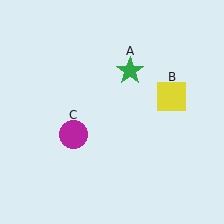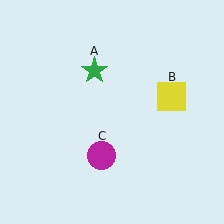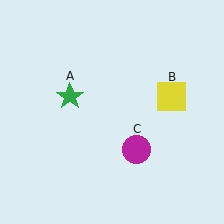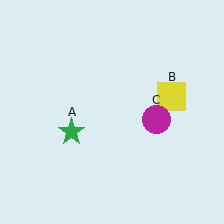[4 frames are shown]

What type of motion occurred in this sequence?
The green star (object A), magenta circle (object C) rotated counterclockwise around the center of the scene.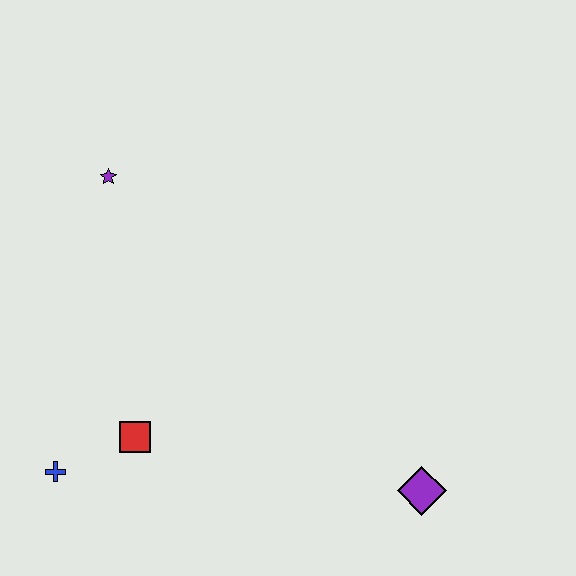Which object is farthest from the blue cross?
The purple diamond is farthest from the blue cross.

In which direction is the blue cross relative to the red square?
The blue cross is to the left of the red square.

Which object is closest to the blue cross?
The red square is closest to the blue cross.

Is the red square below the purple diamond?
No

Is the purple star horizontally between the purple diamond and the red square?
No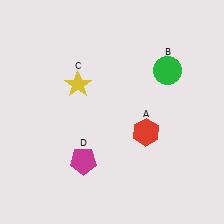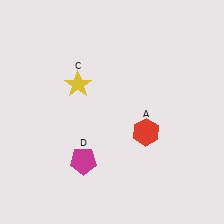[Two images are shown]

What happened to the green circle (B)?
The green circle (B) was removed in Image 2. It was in the top-right area of Image 1.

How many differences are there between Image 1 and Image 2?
There is 1 difference between the two images.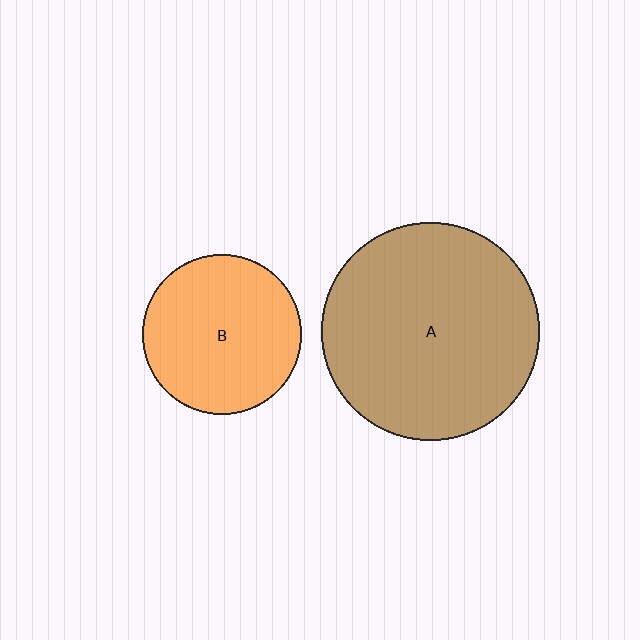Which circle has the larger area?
Circle A (brown).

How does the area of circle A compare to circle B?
Approximately 1.9 times.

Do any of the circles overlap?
No, none of the circles overlap.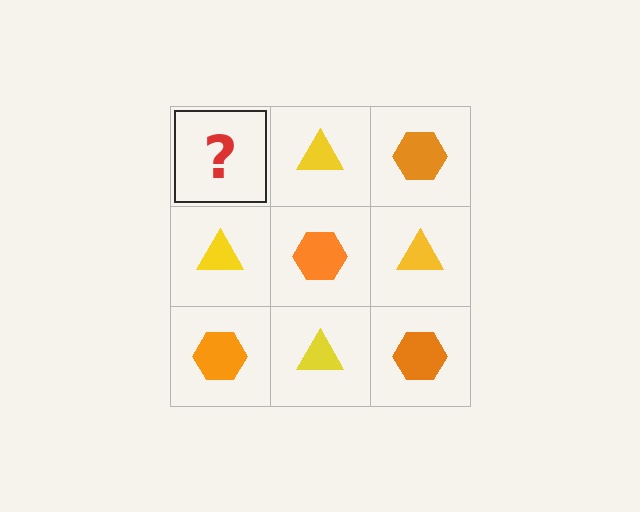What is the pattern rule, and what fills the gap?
The rule is that it alternates orange hexagon and yellow triangle in a checkerboard pattern. The gap should be filled with an orange hexagon.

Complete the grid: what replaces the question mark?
The question mark should be replaced with an orange hexagon.